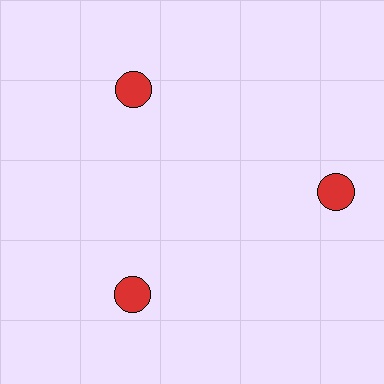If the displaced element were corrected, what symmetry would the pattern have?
It would have 3-fold rotational symmetry — the pattern would map onto itself every 120 degrees.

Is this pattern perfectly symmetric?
No. The 3 red circles are arranged in a ring, but one element near the 3 o'clock position is pushed outward from the center, breaking the 3-fold rotational symmetry.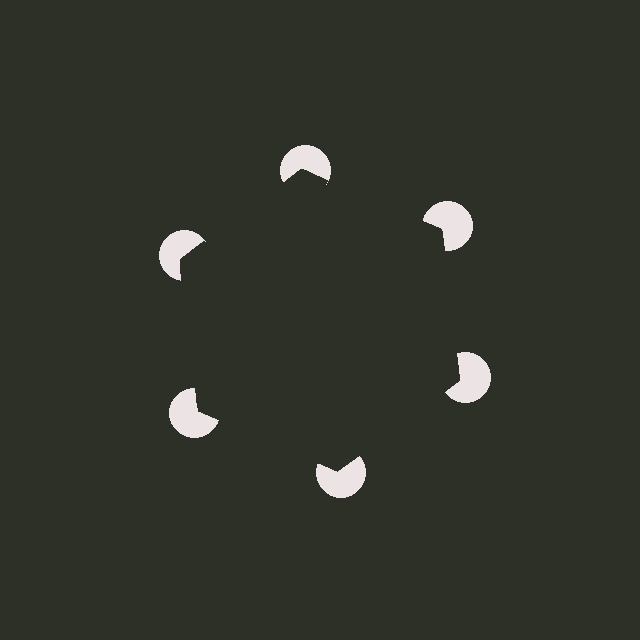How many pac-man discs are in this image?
There are 6 — one at each vertex of the illusory hexagon.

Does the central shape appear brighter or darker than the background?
It typically appears slightly darker than the background, even though no actual brightness change is drawn.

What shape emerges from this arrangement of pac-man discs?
An illusory hexagon — its edges are inferred from the aligned wedge cuts in the pac-man discs, not physically drawn.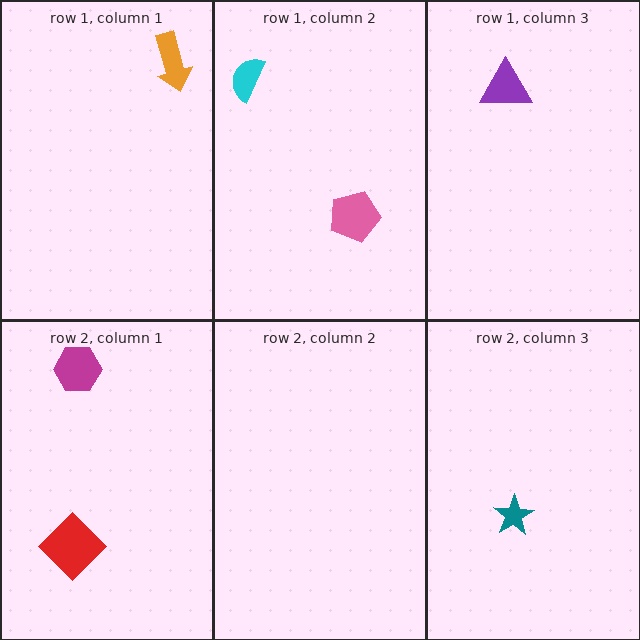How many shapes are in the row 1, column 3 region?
1.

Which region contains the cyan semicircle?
The row 1, column 2 region.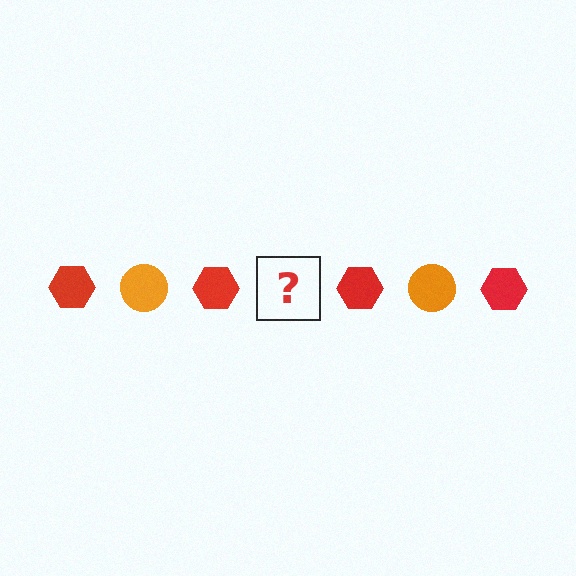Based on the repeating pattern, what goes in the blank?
The blank should be an orange circle.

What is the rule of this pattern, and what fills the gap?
The rule is that the pattern alternates between red hexagon and orange circle. The gap should be filled with an orange circle.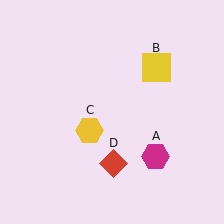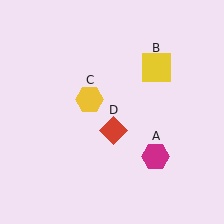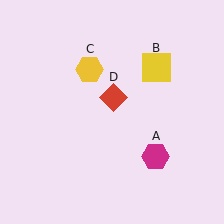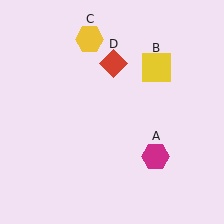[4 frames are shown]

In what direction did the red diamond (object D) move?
The red diamond (object D) moved up.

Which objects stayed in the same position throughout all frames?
Magenta hexagon (object A) and yellow square (object B) remained stationary.